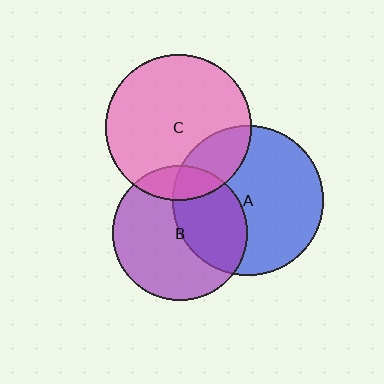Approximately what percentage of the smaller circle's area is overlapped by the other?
Approximately 15%.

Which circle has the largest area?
Circle A (blue).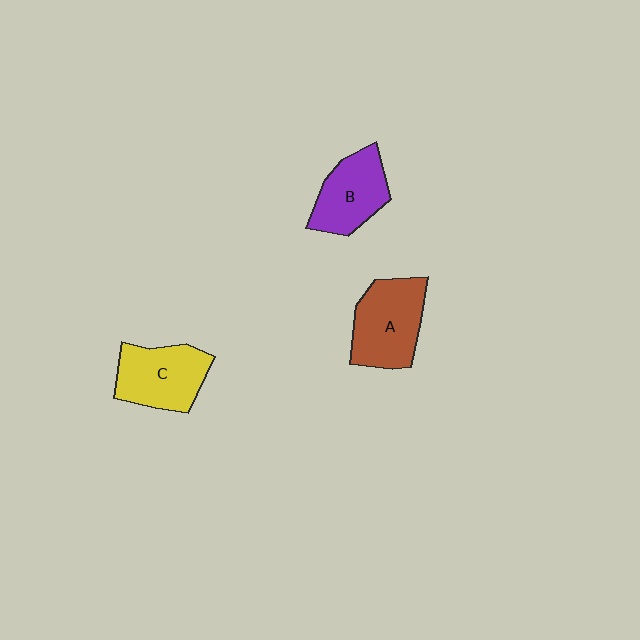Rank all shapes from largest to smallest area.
From largest to smallest: A (brown), C (yellow), B (purple).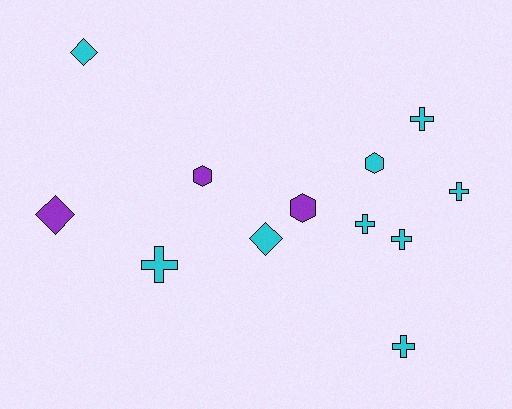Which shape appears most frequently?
Cross, with 6 objects.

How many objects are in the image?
There are 12 objects.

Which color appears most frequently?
Cyan, with 9 objects.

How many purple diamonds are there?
There is 1 purple diamond.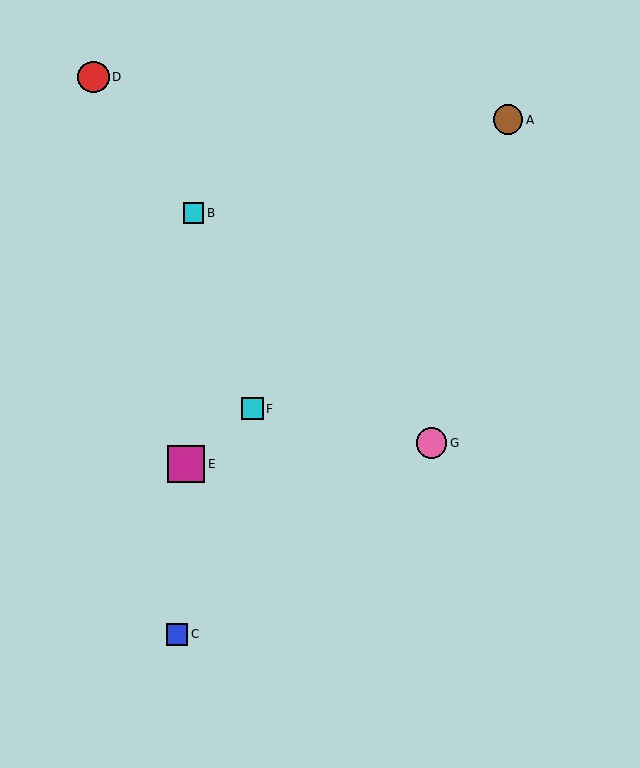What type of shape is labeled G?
Shape G is a pink circle.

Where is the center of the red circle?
The center of the red circle is at (94, 77).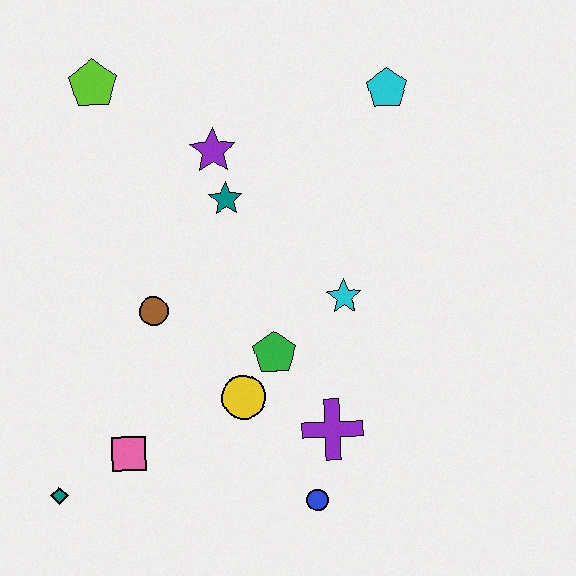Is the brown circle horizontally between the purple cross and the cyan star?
No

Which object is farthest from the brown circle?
The cyan pentagon is farthest from the brown circle.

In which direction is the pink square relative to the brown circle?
The pink square is below the brown circle.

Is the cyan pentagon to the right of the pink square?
Yes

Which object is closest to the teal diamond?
The pink square is closest to the teal diamond.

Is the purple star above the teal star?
Yes